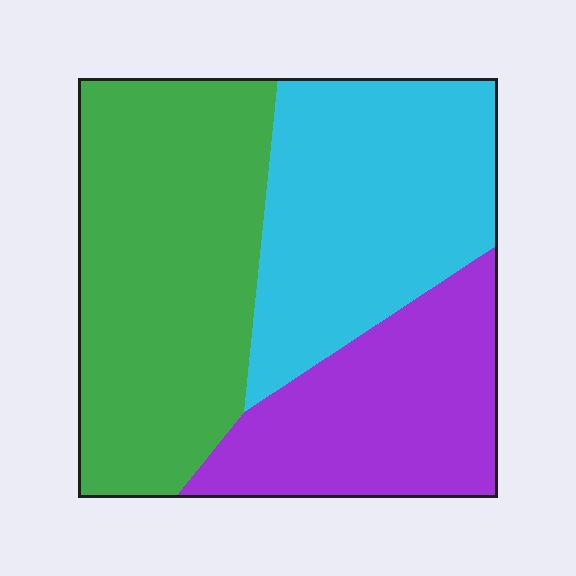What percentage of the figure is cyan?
Cyan covers 33% of the figure.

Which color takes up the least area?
Purple, at roughly 25%.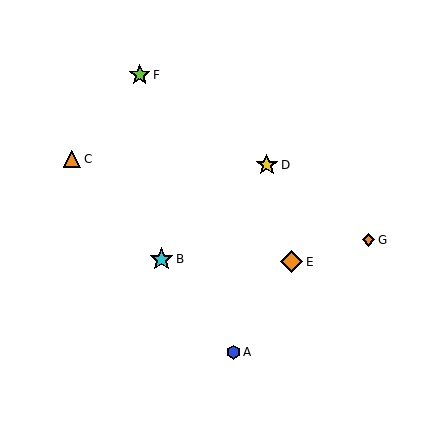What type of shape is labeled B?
Shape B is a cyan star.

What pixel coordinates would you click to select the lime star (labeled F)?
Click at (140, 75) to select the lime star F.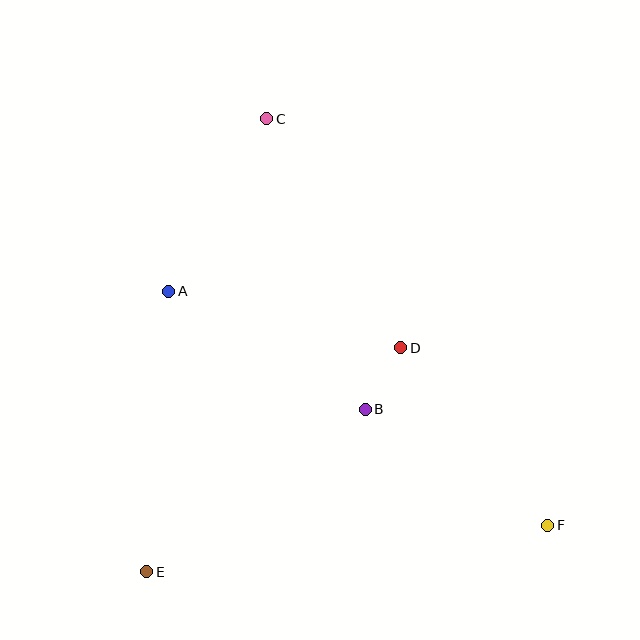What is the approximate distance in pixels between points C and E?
The distance between C and E is approximately 469 pixels.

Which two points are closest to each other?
Points B and D are closest to each other.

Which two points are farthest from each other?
Points C and F are farthest from each other.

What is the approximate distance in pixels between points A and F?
The distance between A and F is approximately 445 pixels.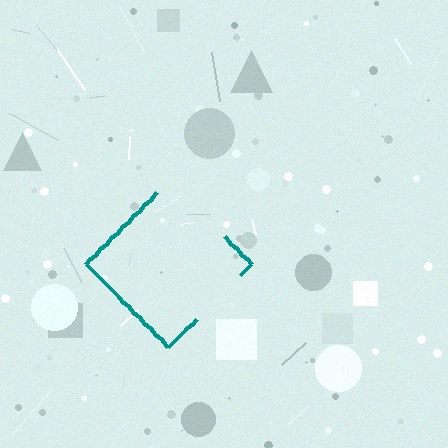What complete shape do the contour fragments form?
The contour fragments form a diamond.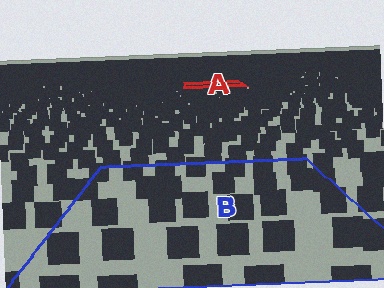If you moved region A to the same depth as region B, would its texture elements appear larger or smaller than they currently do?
They would appear larger. At a closer depth, the same texture elements are projected at a bigger on-screen size.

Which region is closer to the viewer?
Region B is closer. The texture elements there are larger and more spread out.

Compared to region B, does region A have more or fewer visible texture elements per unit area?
Region A has more texture elements per unit area — they are packed more densely because it is farther away.